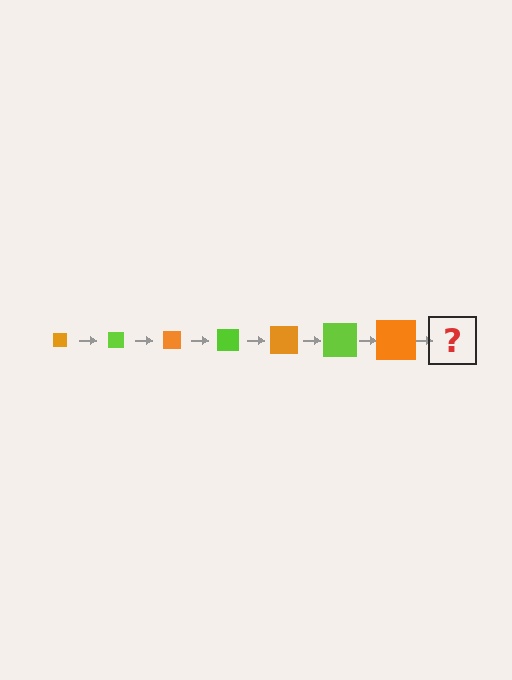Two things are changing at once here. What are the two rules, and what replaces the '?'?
The two rules are that the square grows larger each step and the color cycles through orange and lime. The '?' should be a lime square, larger than the previous one.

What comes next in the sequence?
The next element should be a lime square, larger than the previous one.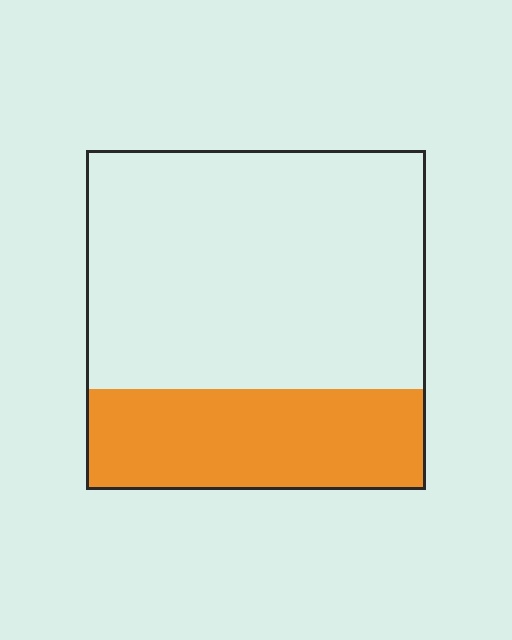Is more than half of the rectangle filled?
No.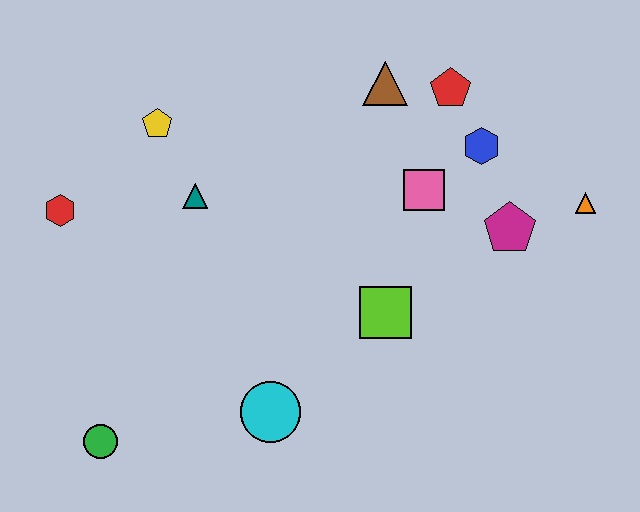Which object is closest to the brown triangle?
The red pentagon is closest to the brown triangle.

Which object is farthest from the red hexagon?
The orange triangle is farthest from the red hexagon.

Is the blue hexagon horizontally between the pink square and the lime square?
No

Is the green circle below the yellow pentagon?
Yes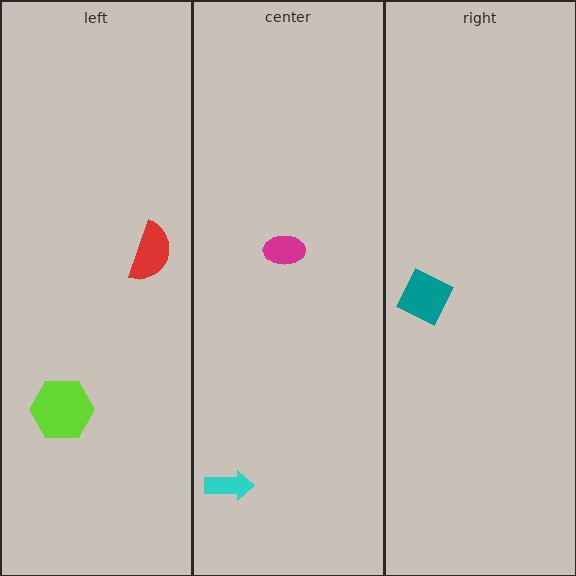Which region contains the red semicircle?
The left region.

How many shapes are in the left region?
2.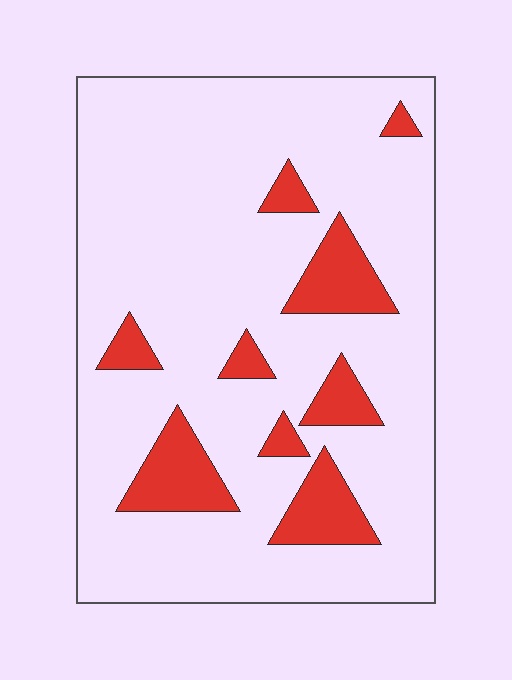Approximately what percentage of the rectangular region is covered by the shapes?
Approximately 15%.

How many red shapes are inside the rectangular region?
9.